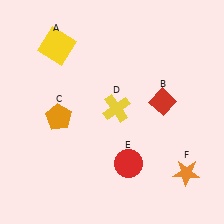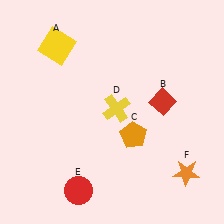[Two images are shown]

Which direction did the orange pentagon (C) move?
The orange pentagon (C) moved right.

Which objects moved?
The objects that moved are: the orange pentagon (C), the red circle (E).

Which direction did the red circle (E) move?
The red circle (E) moved left.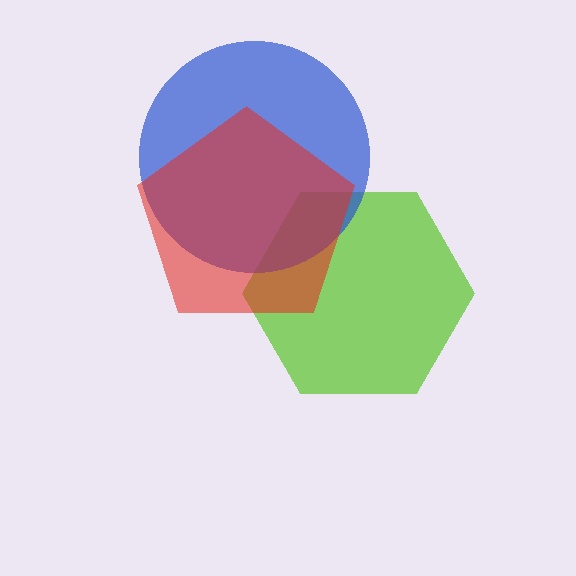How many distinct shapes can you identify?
There are 3 distinct shapes: a lime hexagon, a blue circle, a red pentagon.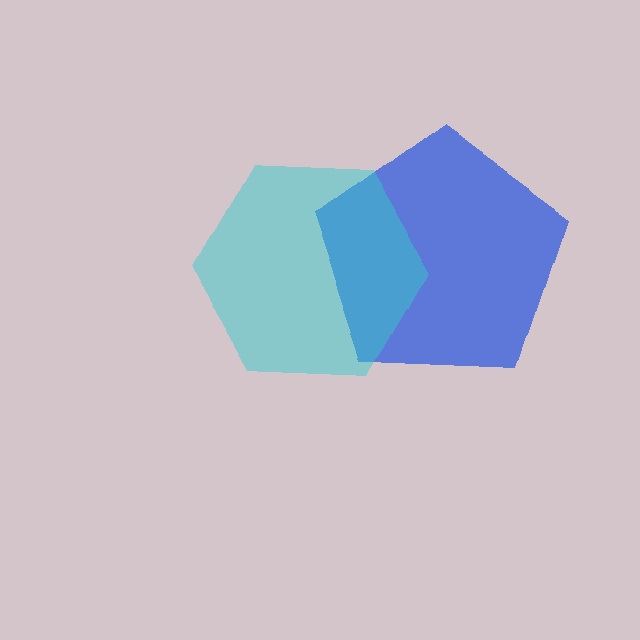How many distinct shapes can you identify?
There are 2 distinct shapes: a blue pentagon, a cyan hexagon.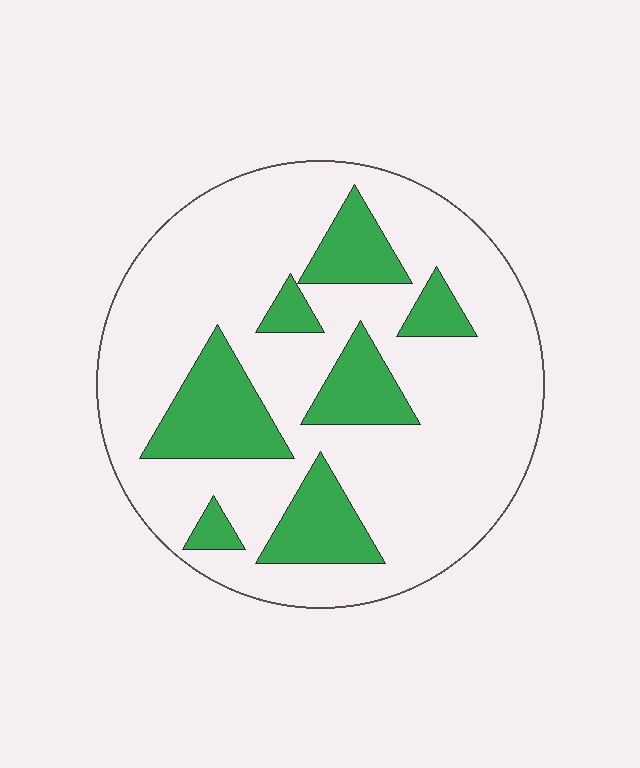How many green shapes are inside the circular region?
7.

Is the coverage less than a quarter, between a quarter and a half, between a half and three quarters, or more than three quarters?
Less than a quarter.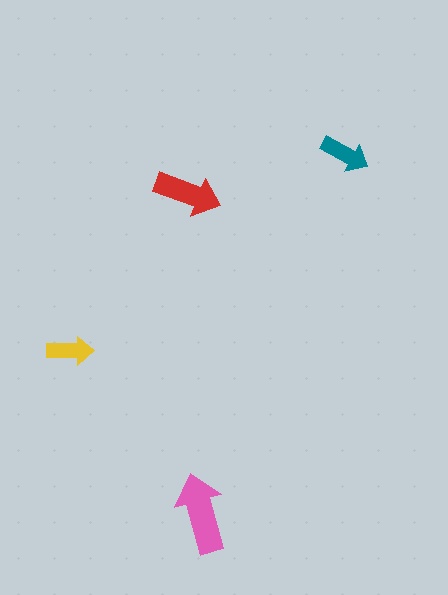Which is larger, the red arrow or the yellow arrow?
The red one.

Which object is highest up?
The teal arrow is topmost.